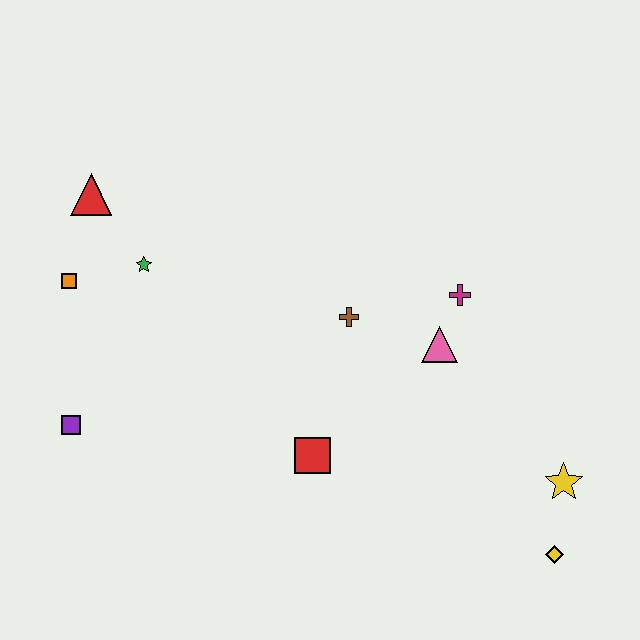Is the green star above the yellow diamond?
Yes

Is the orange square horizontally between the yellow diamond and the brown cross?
No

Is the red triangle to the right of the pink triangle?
No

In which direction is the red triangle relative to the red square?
The red triangle is above the red square.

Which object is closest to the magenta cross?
The pink triangle is closest to the magenta cross.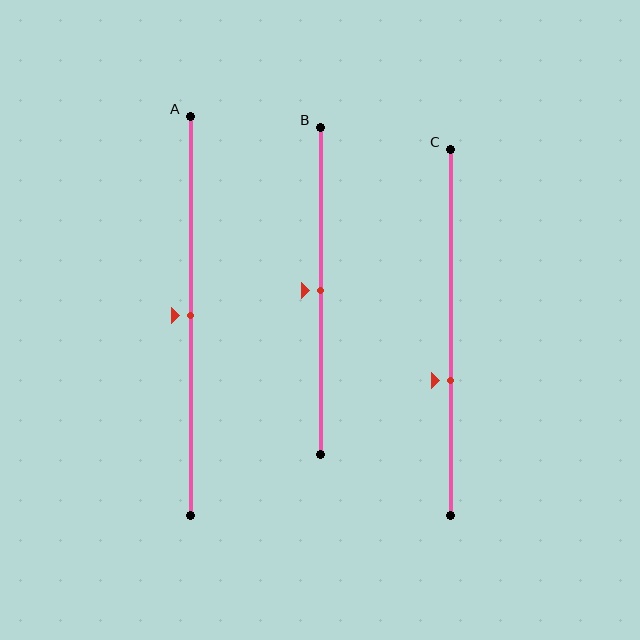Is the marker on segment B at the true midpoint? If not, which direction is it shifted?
Yes, the marker on segment B is at the true midpoint.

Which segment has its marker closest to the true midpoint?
Segment A has its marker closest to the true midpoint.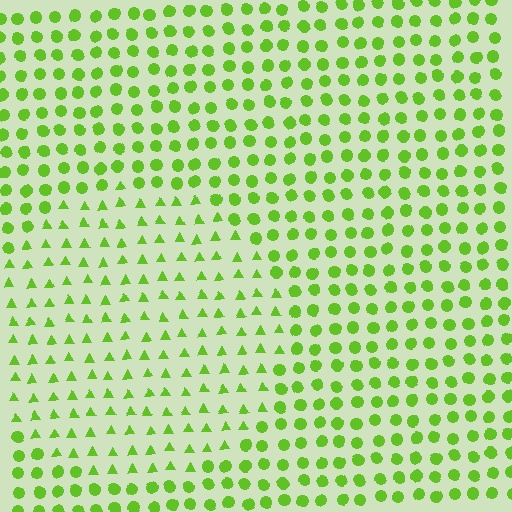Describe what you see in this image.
The image is filled with small lime elements arranged in a uniform grid. A circle-shaped region contains triangles, while the surrounding area contains circles. The boundary is defined purely by the change in element shape.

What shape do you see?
I see a circle.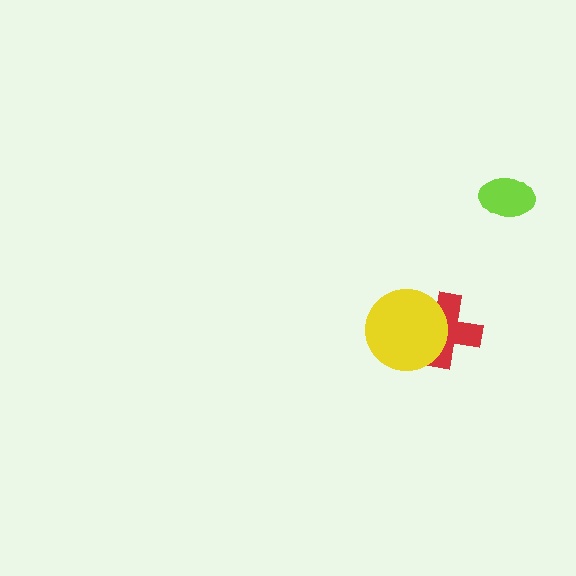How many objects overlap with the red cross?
1 object overlaps with the red cross.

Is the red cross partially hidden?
Yes, it is partially covered by another shape.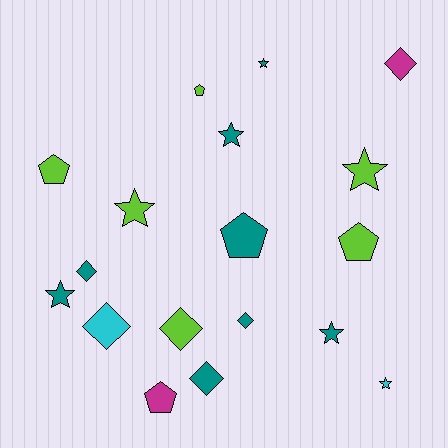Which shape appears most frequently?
Star, with 7 objects.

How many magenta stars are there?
There are no magenta stars.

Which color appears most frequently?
Teal, with 8 objects.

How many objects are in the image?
There are 18 objects.